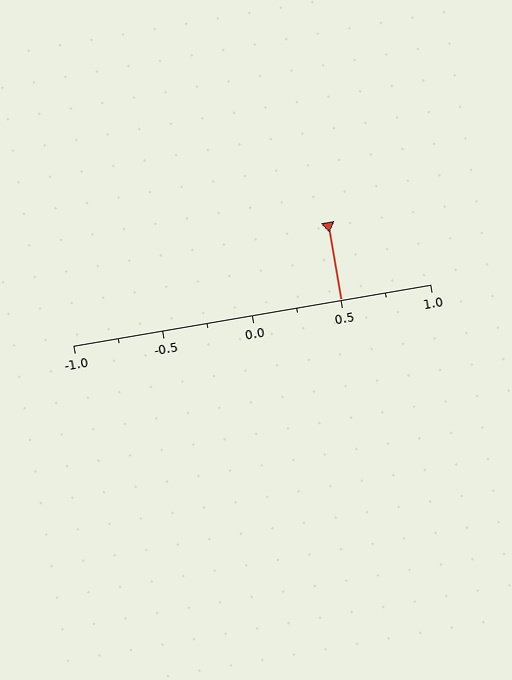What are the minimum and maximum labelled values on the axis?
The axis runs from -1.0 to 1.0.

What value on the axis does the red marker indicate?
The marker indicates approximately 0.5.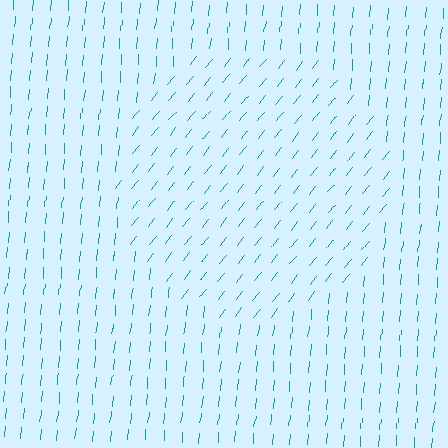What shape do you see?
I see a circle.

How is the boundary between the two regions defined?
The boundary is defined purely by a change in line orientation (approximately 33 degrees difference). All lines are the same color and thickness.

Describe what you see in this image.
The image is filled with small teal line segments. A circle region in the image has lines oriented differently from the surrounding lines, creating a visible texture boundary.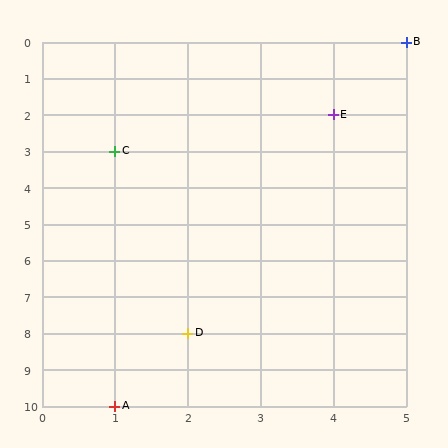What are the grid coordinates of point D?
Point D is at grid coordinates (2, 8).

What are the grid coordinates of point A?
Point A is at grid coordinates (1, 10).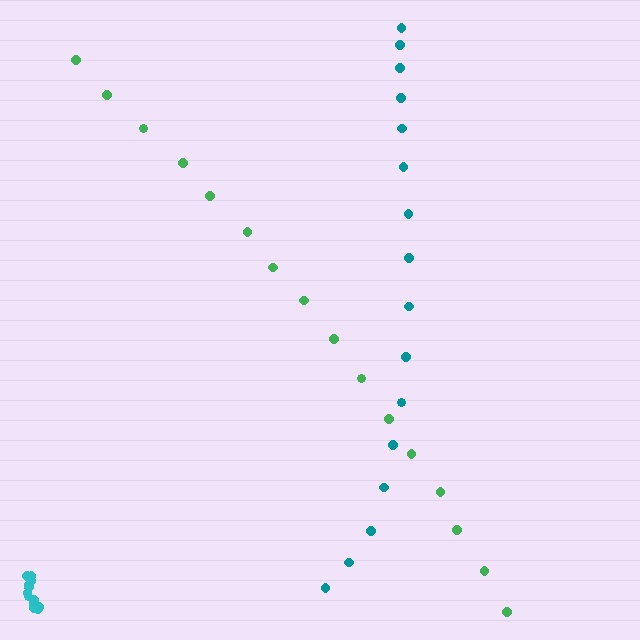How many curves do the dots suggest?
There are 3 distinct paths.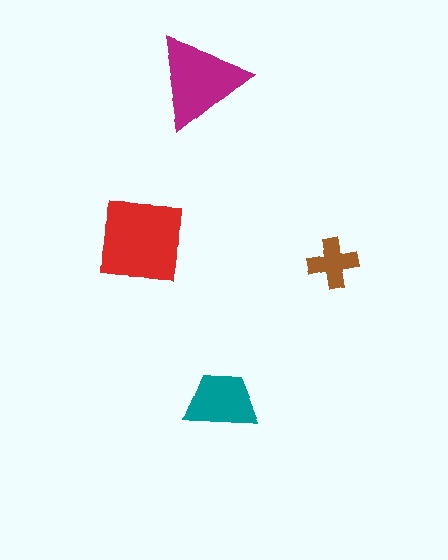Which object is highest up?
The magenta triangle is topmost.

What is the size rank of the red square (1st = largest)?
1st.